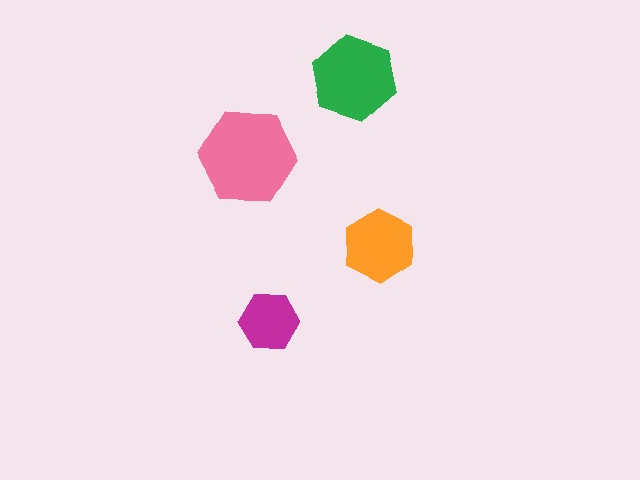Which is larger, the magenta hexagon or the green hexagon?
The green one.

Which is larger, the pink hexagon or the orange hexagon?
The pink one.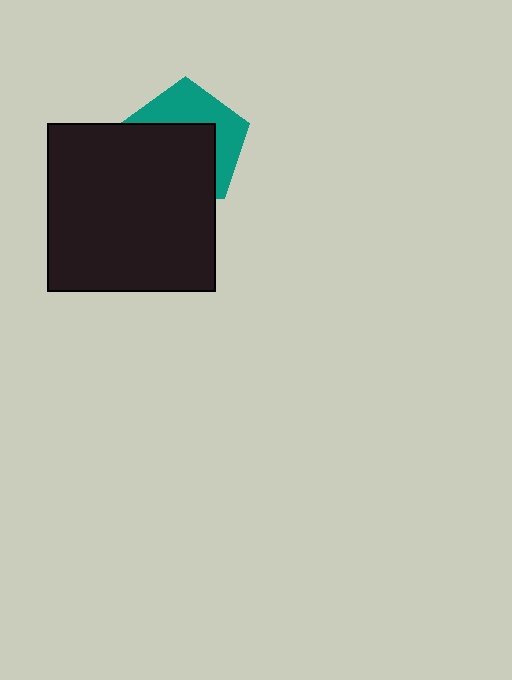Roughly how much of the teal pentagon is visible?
A small part of it is visible (roughly 43%).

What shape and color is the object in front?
The object in front is a black square.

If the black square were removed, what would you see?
You would see the complete teal pentagon.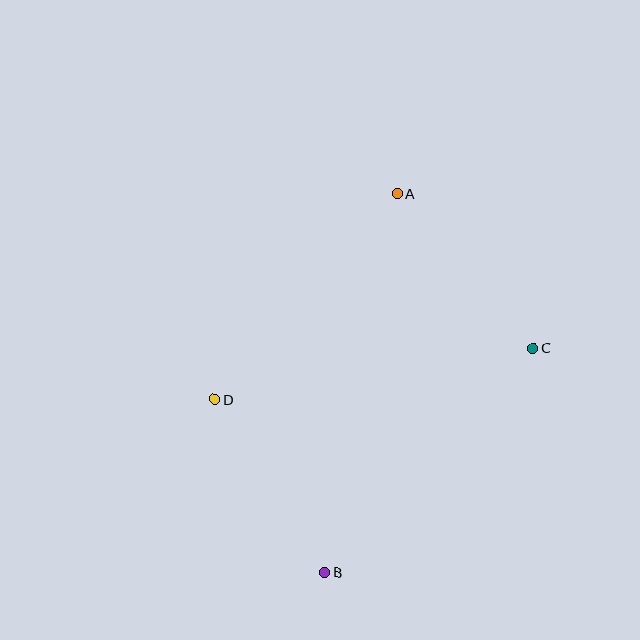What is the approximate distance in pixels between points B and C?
The distance between B and C is approximately 306 pixels.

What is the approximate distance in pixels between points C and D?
The distance between C and D is approximately 323 pixels.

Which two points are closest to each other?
Points B and D are closest to each other.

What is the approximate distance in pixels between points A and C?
The distance between A and C is approximately 206 pixels.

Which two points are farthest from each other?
Points A and B are farthest from each other.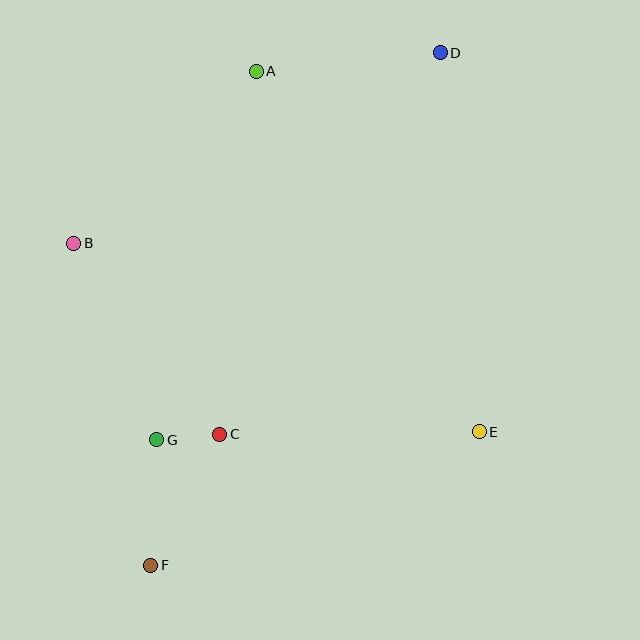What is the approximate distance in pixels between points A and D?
The distance between A and D is approximately 185 pixels.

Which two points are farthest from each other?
Points D and F are farthest from each other.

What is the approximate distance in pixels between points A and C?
The distance between A and C is approximately 365 pixels.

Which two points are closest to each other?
Points C and G are closest to each other.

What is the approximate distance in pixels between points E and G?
The distance between E and G is approximately 322 pixels.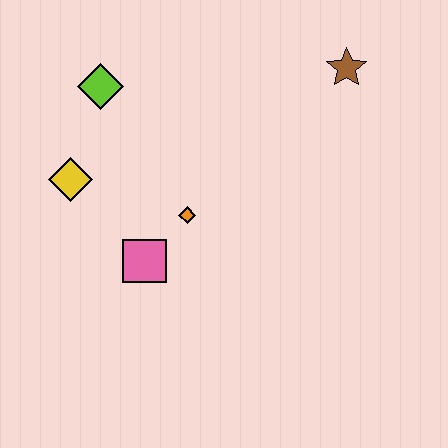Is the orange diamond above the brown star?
No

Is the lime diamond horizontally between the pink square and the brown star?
No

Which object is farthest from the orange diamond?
The brown star is farthest from the orange diamond.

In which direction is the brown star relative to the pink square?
The brown star is to the right of the pink square.